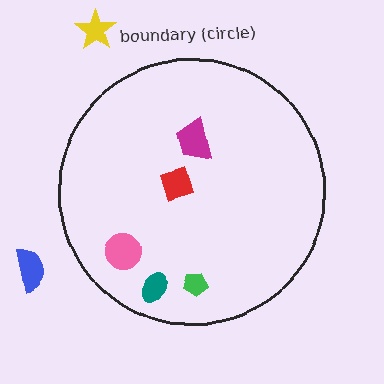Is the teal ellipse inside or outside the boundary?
Inside.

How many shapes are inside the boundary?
5 inside, 2 outside.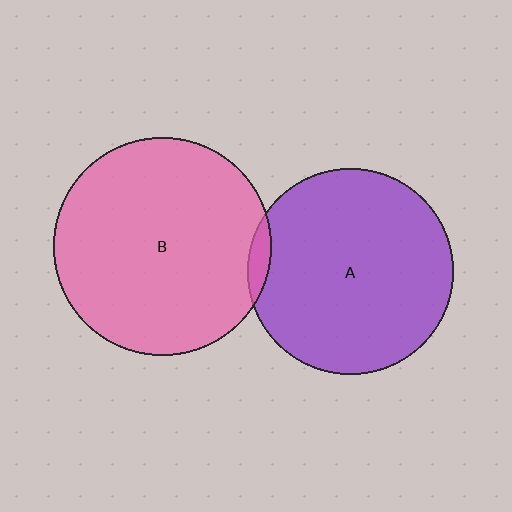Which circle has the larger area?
Circle B (pink).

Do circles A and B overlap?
Yes.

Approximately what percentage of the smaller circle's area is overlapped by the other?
Approximately 5%.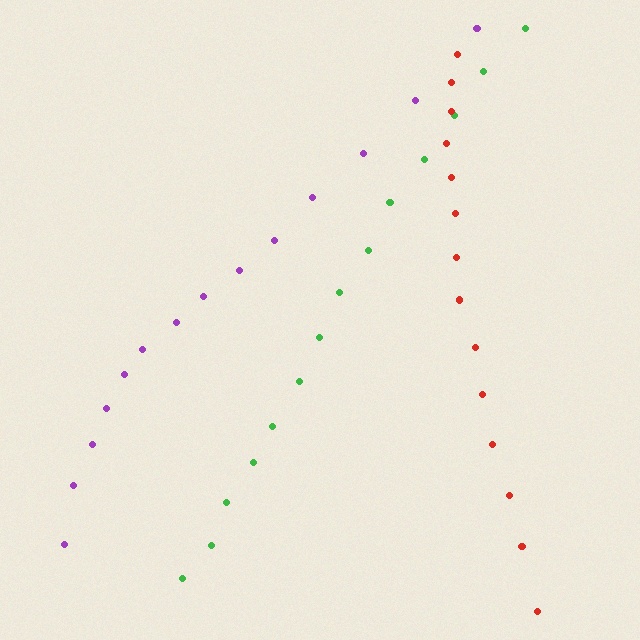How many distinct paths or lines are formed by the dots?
There are 3 distinct paths.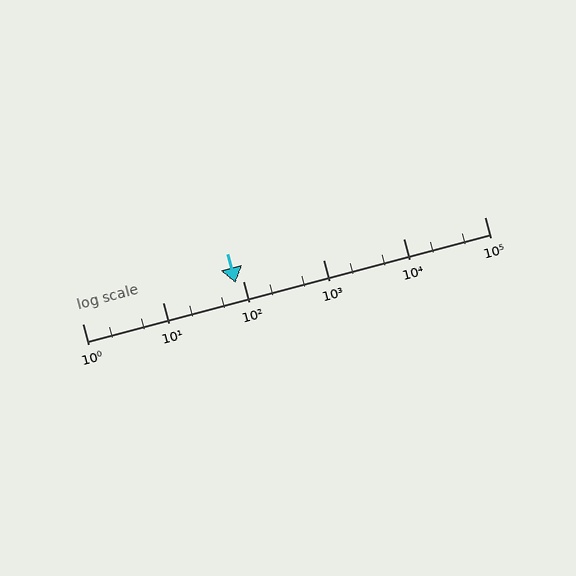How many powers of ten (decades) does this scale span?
The scale spans 5 decades, from 1 to 100000.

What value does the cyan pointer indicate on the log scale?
The pointer indicates approximately 80.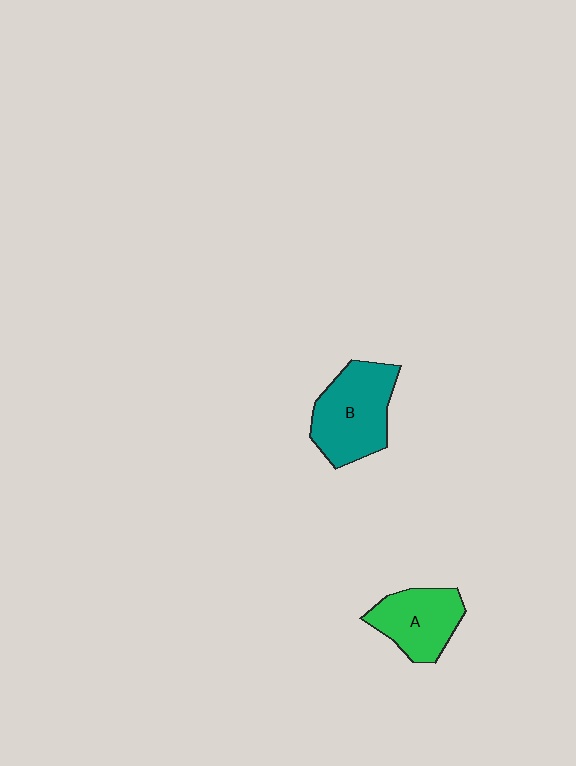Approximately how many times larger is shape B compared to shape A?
Approximately 1.3 times.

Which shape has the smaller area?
Shape A (green).